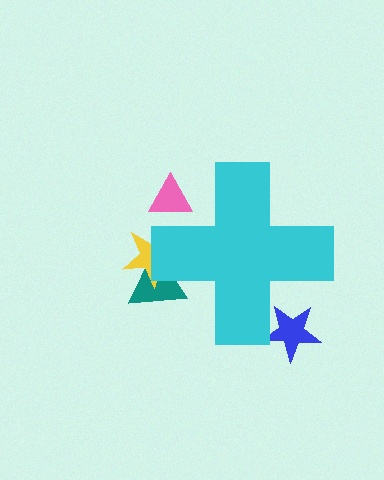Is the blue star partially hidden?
Yes, the blue star is partially hidden behind the cyan cross.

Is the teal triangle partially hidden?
Yes, the teal triangle is partially hidden behind the cyan cross.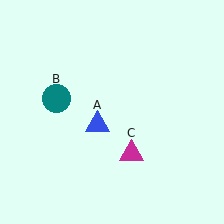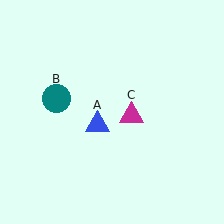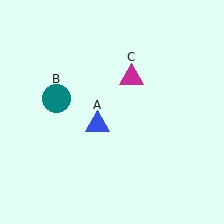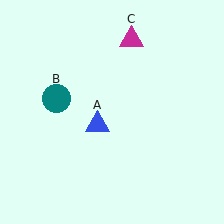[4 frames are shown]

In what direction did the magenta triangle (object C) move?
The magenta triangle (object C) moved up.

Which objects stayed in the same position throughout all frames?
Blue triangle (object A) and teal circle (object B) remained stationary.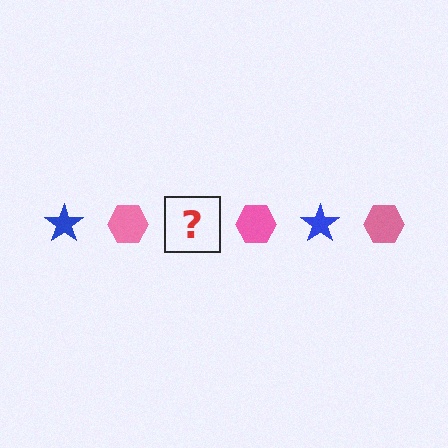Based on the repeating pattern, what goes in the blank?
The blank should be a blue star.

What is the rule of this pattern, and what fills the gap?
The rule is that the pattern alternates between blue star and pink hexagon. The gap should be filled with a blue star.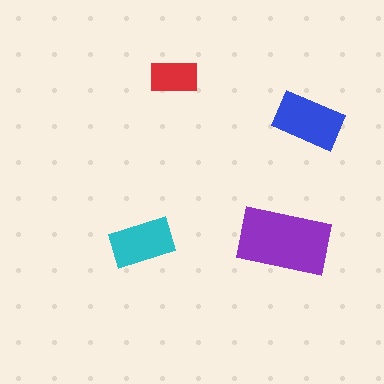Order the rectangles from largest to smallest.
the purple one, the blue one, the cyan one, the red one.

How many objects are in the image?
There are 4 objects in the image.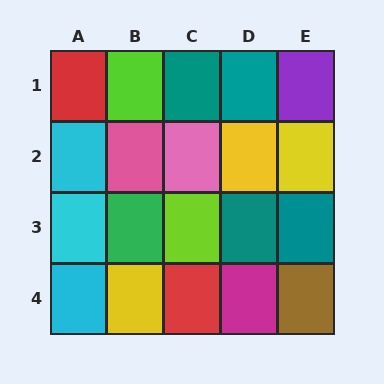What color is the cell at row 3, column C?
Lime.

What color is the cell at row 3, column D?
Teal.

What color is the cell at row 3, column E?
Teal.